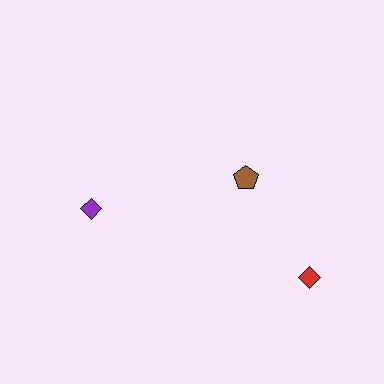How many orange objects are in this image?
There are no orange objects.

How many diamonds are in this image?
There are 2 diamonds.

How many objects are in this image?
There are 3 objects.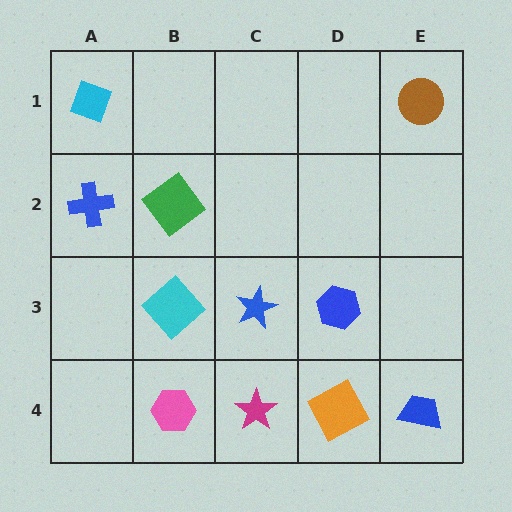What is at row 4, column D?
An orange square.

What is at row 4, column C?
A magenta star.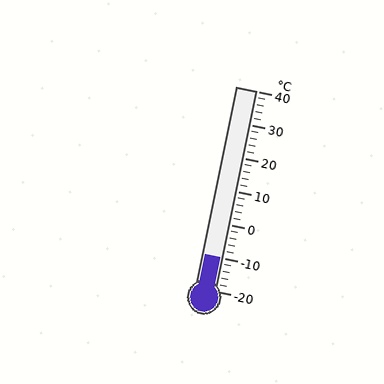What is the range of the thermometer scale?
The thermometer scale ranges from -20°C to 40°C.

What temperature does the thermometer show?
The thermometer shows approximately -10°C.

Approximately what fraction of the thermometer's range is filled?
The thermometer is filled to approximately 15% of its range.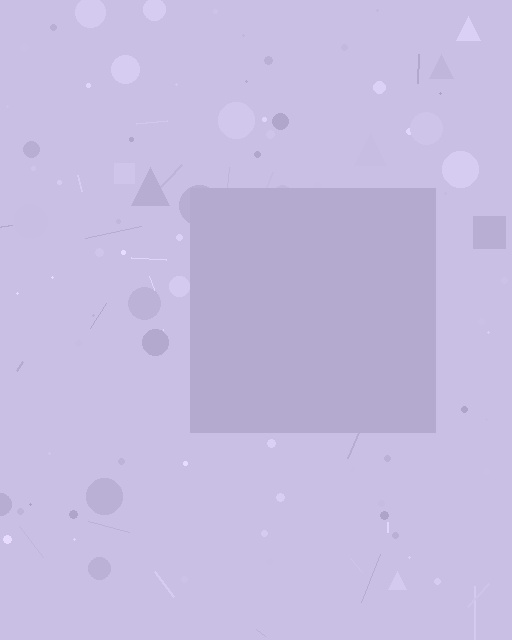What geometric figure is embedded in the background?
A square is embedded in the background.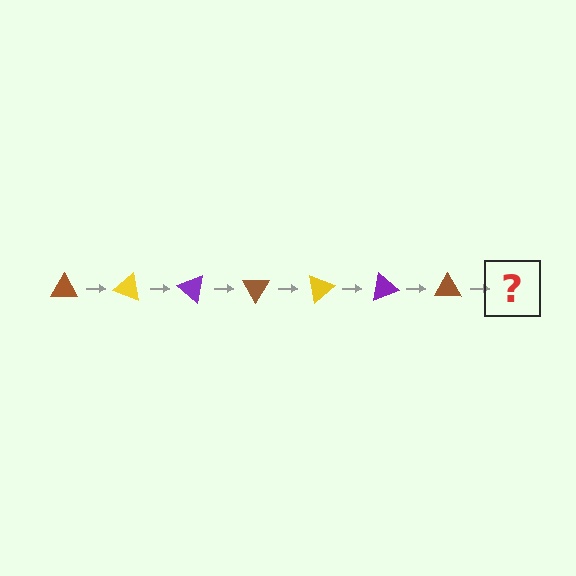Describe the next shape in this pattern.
It should be a yellow triangle, rotated 140 degrees from the start.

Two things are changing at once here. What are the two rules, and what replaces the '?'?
The two rules are that it rotates 20 degrees each step and the color cycles through brown, yellow, and purple. The '?' should be a yellow triangle, rotated 140 degrees from the start.